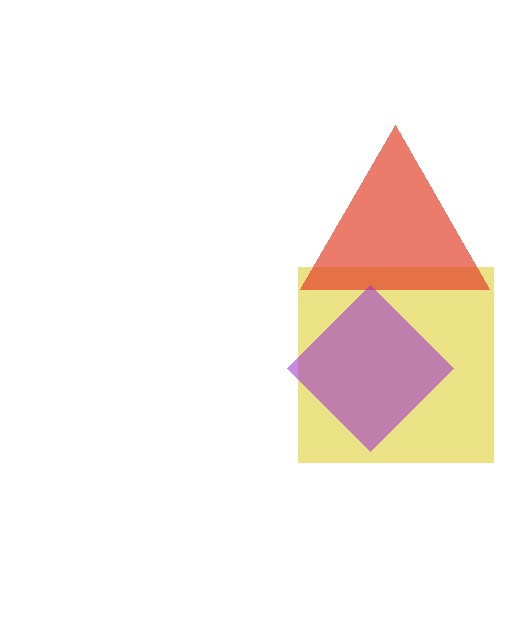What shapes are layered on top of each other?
The layered shapes are: a yellow square, a red triangle, a purple diamond.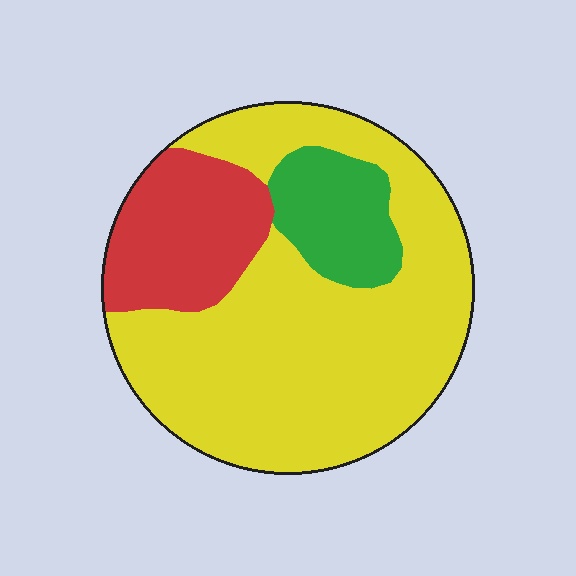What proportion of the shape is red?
Red covers 19% of the shape.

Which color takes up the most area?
Yellow, at roughly 70%.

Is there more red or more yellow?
Yellow.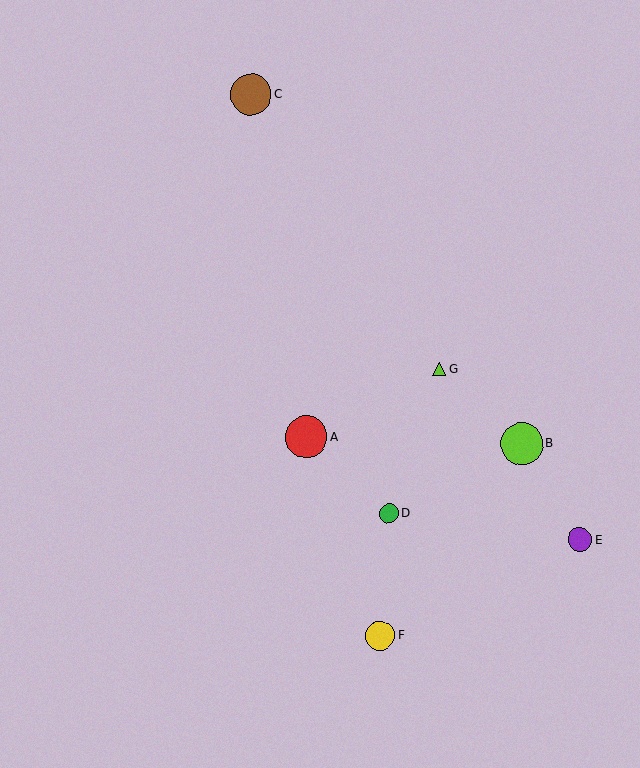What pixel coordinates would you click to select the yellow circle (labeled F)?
Click at (380, 636) to select the yellow circle F.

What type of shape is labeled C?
Shape C is a brown circle.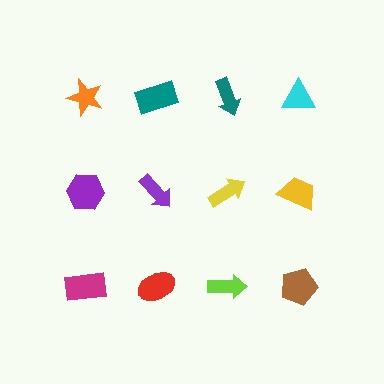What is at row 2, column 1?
A purple hexagon.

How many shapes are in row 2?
4 shapes.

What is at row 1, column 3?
A teal arrow.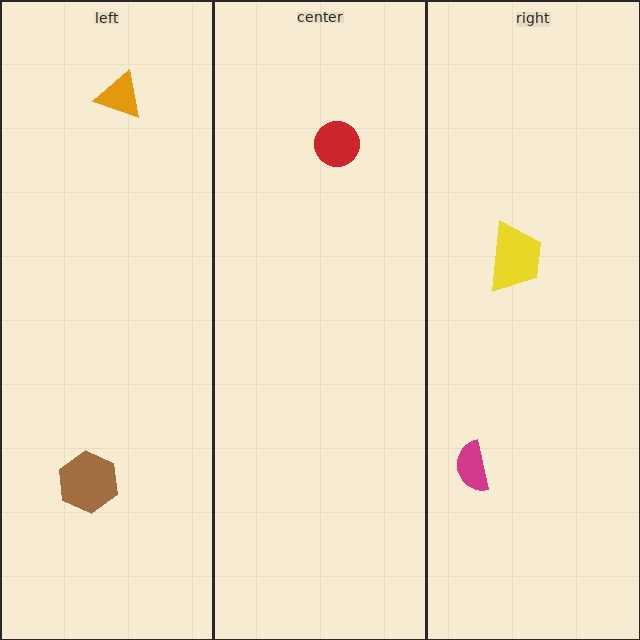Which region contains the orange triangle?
The left region.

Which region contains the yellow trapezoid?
The right region.